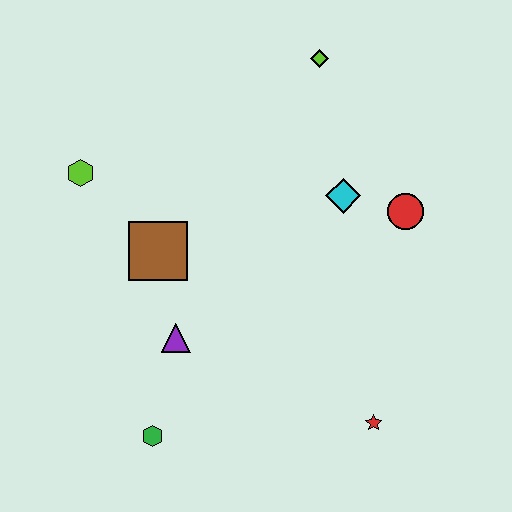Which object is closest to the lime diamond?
The cyan diamond is closest to the lime diamond.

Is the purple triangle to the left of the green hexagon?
No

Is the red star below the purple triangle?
Yes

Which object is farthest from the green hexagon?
The lime diamond is farthest from the green hexagon.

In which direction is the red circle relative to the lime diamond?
The red circle is below the lime diamond.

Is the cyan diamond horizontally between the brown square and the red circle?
Yes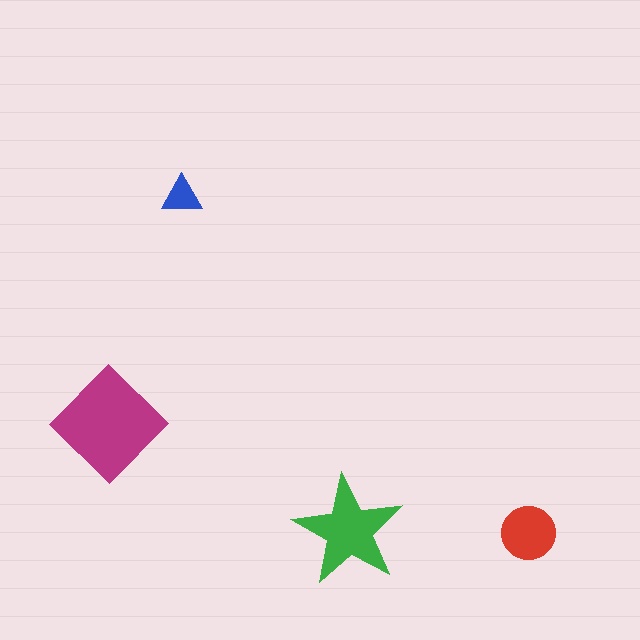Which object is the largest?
The magenta diamond.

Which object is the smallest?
The blue triangle.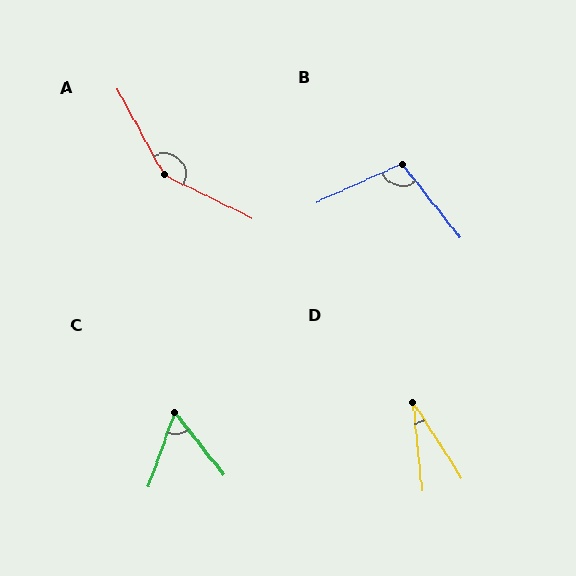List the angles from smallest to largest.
D (27°), C (58°), B (104°), A (145°).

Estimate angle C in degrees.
Approximately 58 degrees.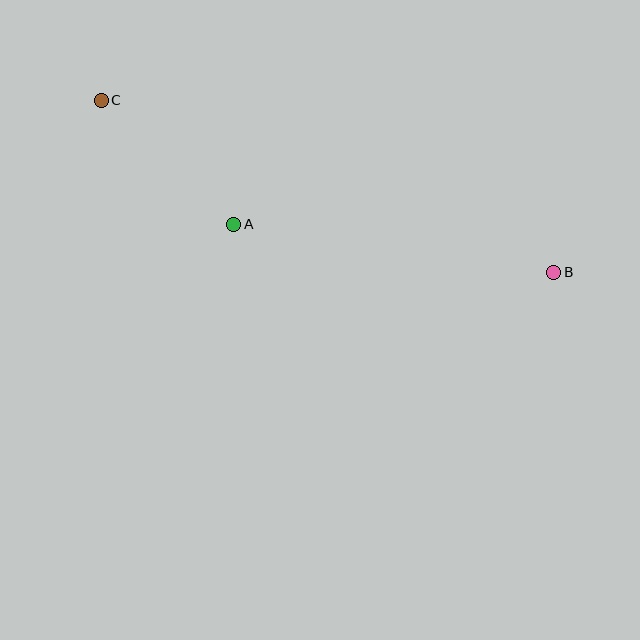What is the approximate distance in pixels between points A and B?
The distance between A and B is approximately 323 pixels.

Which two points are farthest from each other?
Points B and C are farthest from each other.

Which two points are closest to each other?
Points A and C are closest to each other.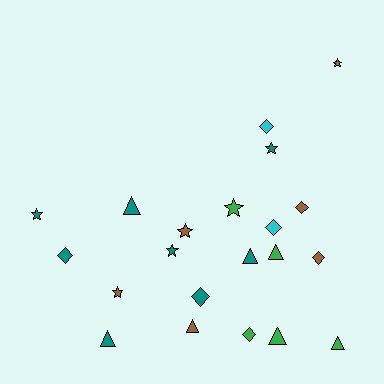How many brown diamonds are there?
There are 2 brown diamonds.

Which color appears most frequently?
Teal, with 8 objects.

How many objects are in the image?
There are 21 objects.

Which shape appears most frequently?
Triangle, with 7 objects.